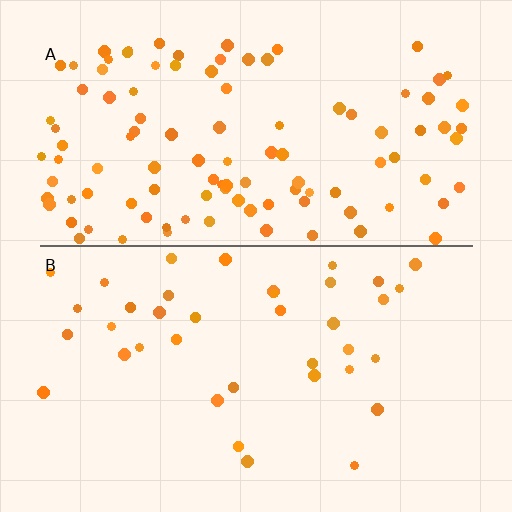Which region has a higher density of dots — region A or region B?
A (the top).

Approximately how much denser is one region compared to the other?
Approximately 2.8× — region A over region B.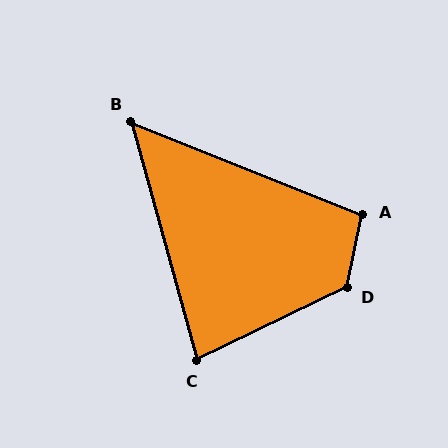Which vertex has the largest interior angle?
D, at approximately 127 degrees.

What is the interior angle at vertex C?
Approximately 80 degrees (acute).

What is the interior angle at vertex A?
Approximately 100 degrees (obtuse).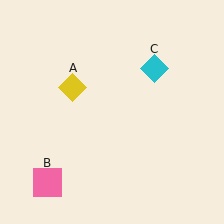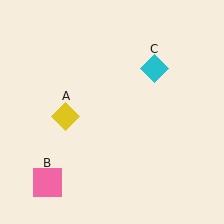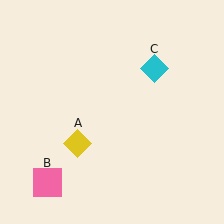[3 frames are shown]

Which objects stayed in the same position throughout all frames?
Pink square (object B) and cyan diamond (object C) remained stationary.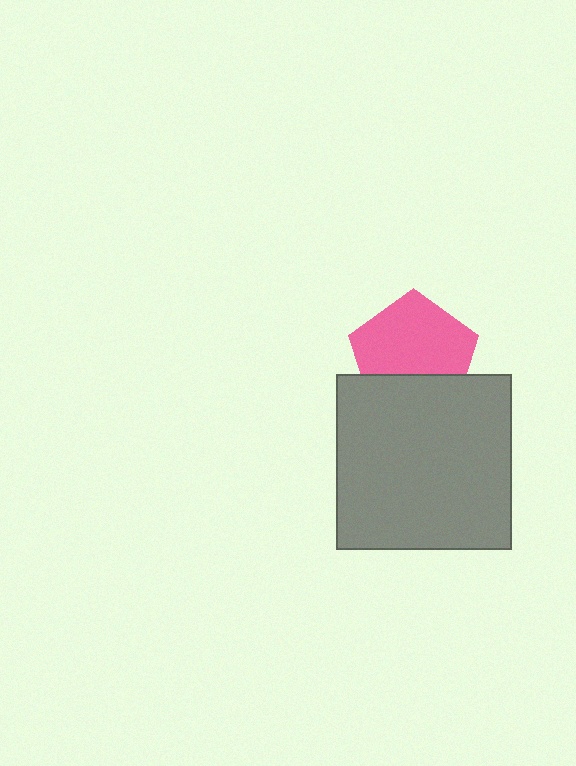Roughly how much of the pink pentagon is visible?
Most of it is visible (roughly 67%).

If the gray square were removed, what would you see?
You would see the complete pink pentagon.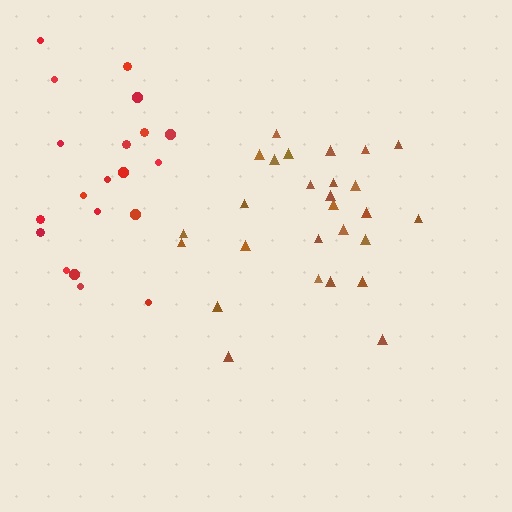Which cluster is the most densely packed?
Brown.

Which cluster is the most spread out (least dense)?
Red.